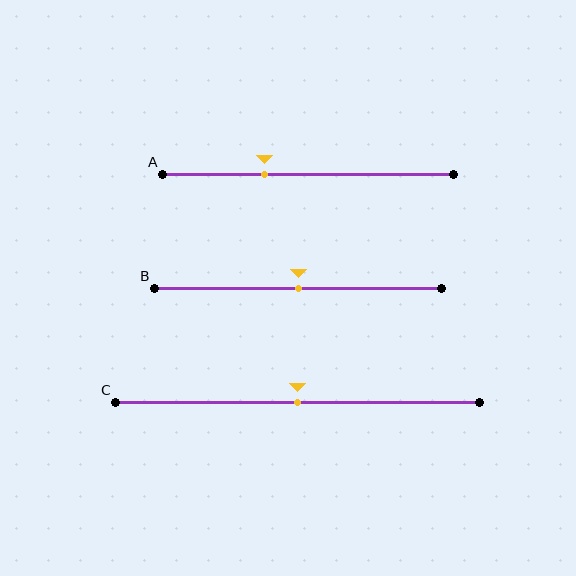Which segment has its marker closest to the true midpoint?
Segment B has its marker closest to the true midpoint.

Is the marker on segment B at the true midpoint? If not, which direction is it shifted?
Yes, the marker on segment B is at the true midpoint.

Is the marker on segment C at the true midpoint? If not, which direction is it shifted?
Yes, the marker on segment C is at the true midpoint.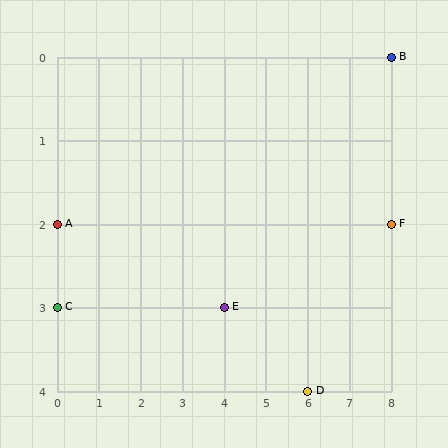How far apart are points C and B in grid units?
Points C and B are 8 columns and 3 rows apart (about 8.5 grid units diagonally).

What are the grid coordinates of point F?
Point F is at grid coordinates (8, 2).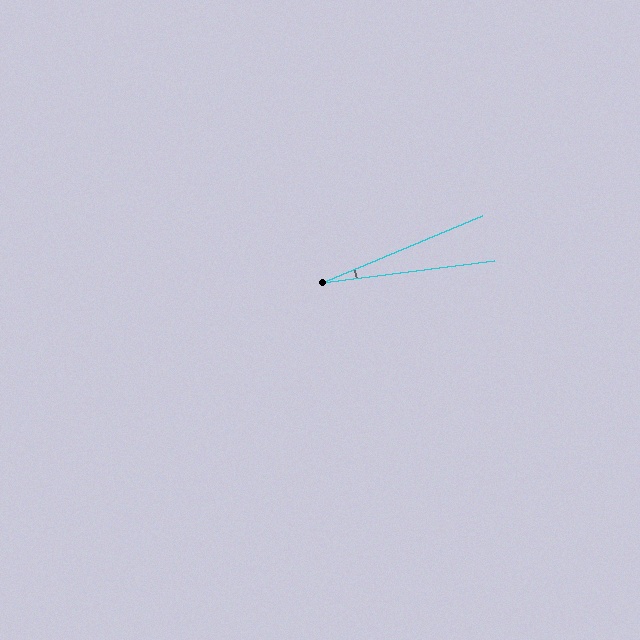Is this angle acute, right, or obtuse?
It is acute.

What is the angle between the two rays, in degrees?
Approximately 16 degrees.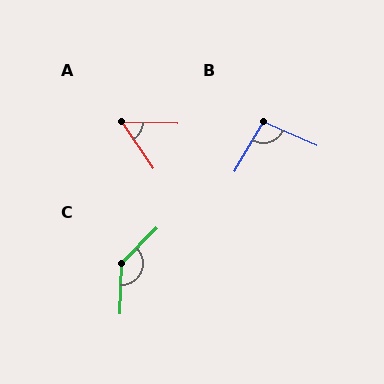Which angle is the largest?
C, at approximately 137 degrees.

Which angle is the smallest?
A, at approximately 54 degrees.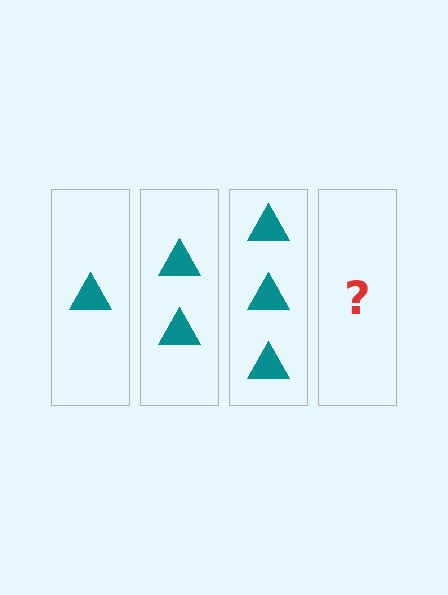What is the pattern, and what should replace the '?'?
The pattern is that each step adds one more triangle. The '?' should be 4 triangles.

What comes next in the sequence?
The next element should be 4 triangles.